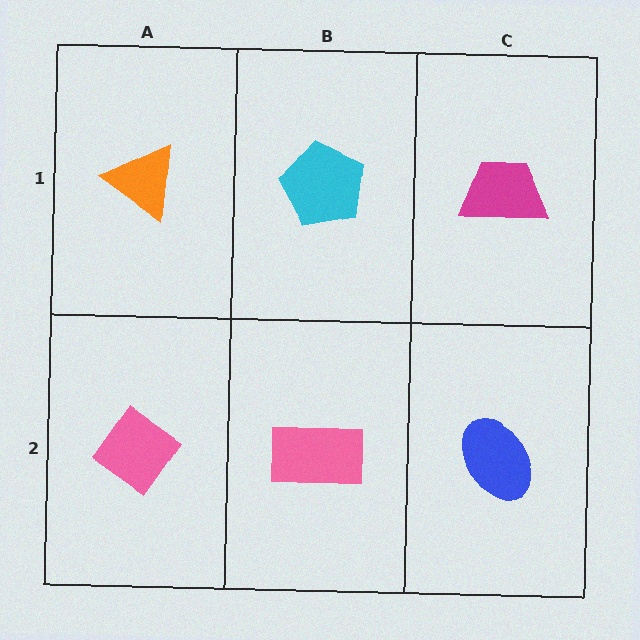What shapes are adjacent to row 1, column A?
A pink diamond (row 2, column A), a cyan pentagon (row 1, column B).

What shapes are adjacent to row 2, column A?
An orange triangle (row 1, column A), a pink rectangle (row 2, column B).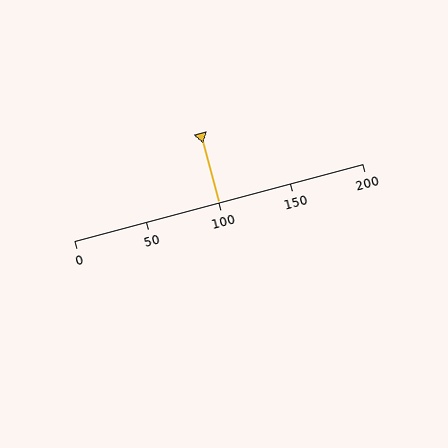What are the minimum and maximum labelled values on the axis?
The axis runs from 0 to 200.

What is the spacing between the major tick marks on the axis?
The major ticks are spaced 50 apart.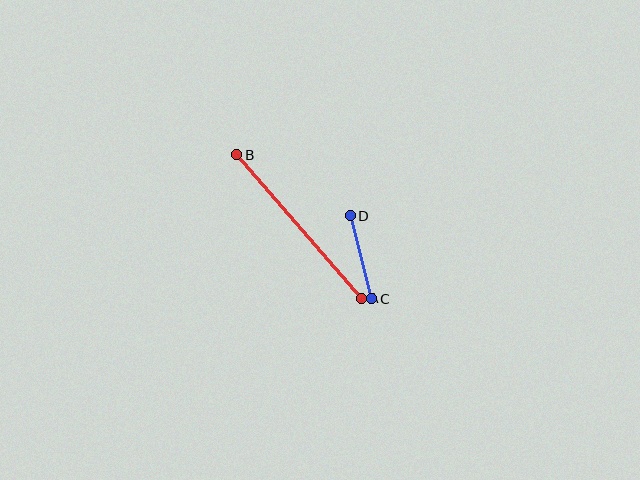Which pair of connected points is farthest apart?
Points A and B are farthest apart.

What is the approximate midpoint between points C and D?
The midpoint is at approximately (361, 257) pixels.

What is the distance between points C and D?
The distance is approximately 86 pixels.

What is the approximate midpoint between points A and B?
The midpoint is at approximately (299, 227) pixels.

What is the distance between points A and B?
The distance is approximately 190 pixels.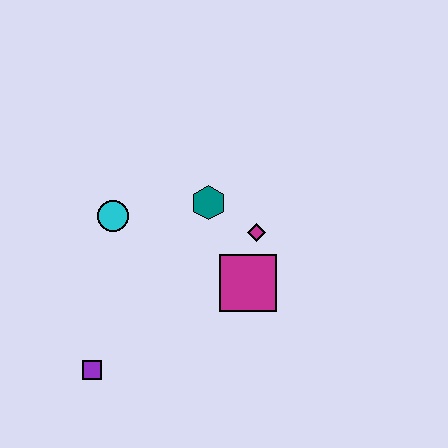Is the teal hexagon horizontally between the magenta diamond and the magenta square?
No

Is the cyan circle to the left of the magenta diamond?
Yes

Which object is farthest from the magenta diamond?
The purple square is farthest from the magenta diamond.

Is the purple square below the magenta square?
Yes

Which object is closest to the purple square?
The cyan circle is closest to the purple square.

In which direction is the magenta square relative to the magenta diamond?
The magenta square is below the magenta diamond.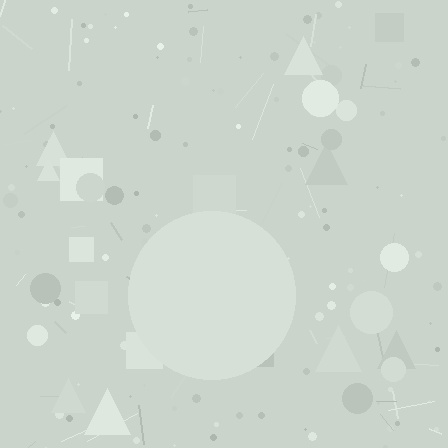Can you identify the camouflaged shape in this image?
The camouflaged shape is a circle.